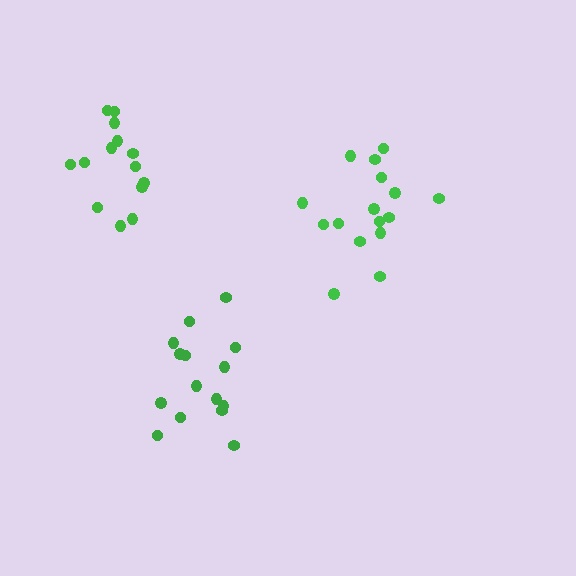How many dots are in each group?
Group 1: 14 dots, Group 2: 15 dots, Group 3: 16 dots (45 total).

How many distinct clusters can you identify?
There are 3 distinct clusters.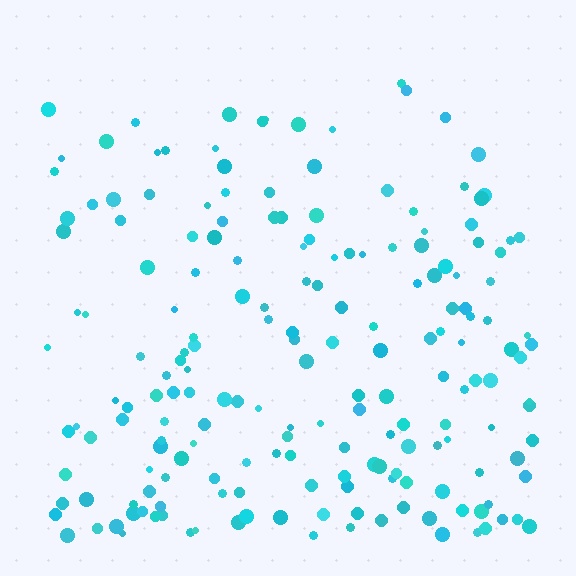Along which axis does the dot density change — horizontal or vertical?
Vertical.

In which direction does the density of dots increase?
From top to bottom, with the bottom side densest.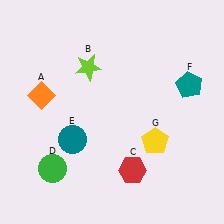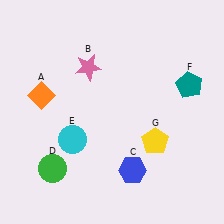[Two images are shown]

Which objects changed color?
B changed from lime to pink. C changed from red to blue. E changed from teal to cyan.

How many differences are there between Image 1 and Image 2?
There are 3 differences between the two images.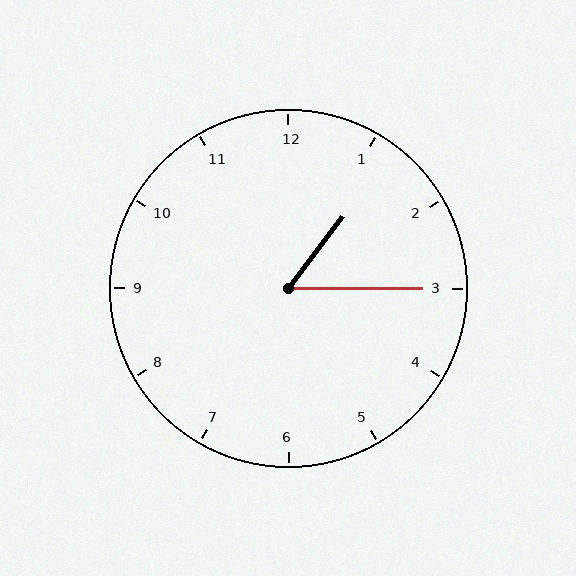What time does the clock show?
1:15.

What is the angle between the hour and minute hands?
Approximately 52 degrees.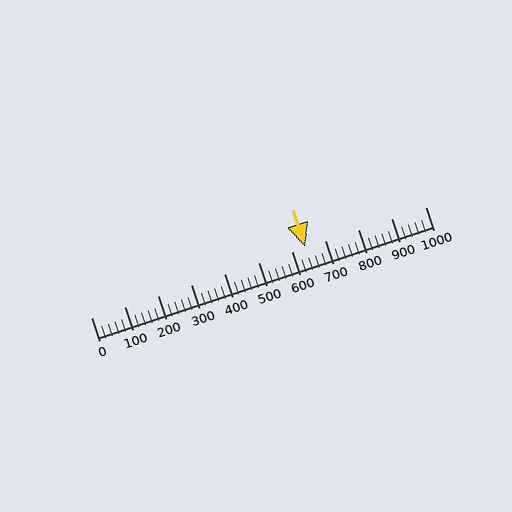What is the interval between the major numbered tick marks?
The major tick marks are spaced 100 units apart.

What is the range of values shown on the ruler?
The ruler shows values from 0 to 1000.